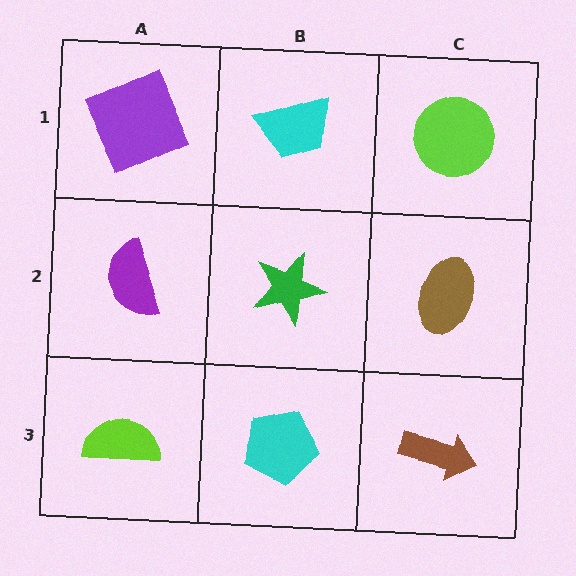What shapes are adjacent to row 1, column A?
A purple semicircle (row 2, column A), a cyan trapezoid (row 1, column B).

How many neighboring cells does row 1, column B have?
3.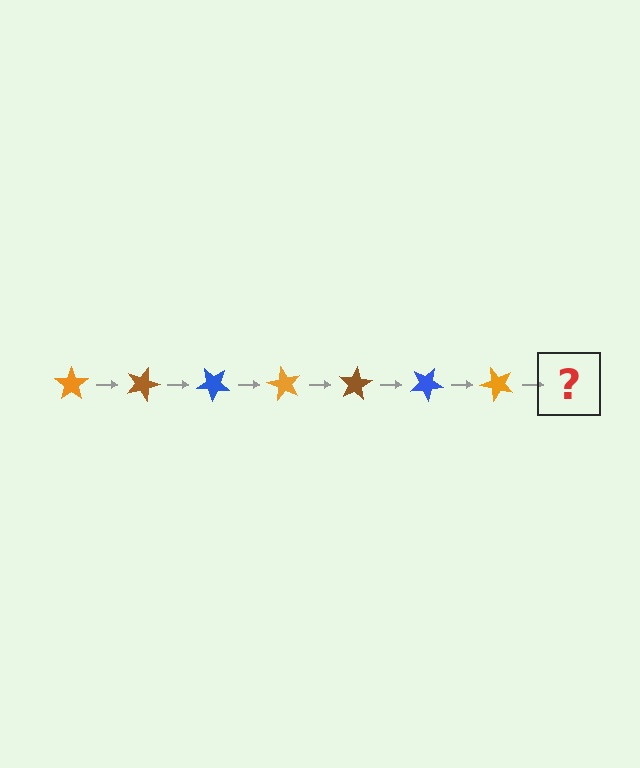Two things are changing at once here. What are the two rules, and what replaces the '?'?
The two rules are that it rotates 20 degrees each step and the color cycles through orange, brown, and blue. The '?' should be a brown star, rotated 140 degrees from the start.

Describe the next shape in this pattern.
It should be a brown star, rotated 140 degrees from the start.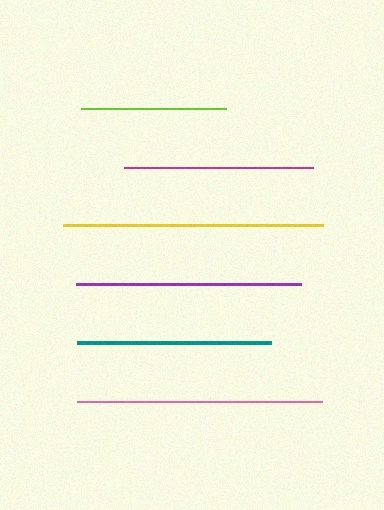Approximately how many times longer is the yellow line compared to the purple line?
The yellow line is approximately 1.2 times the length of the purple line.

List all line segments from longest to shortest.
From longest to shortest: yellow, pink, purple, teal, magenta, lime.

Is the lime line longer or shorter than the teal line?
The teal line is longer than the lime line.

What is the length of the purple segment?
The purple segment is approximately 225 pixels long.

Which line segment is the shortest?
The lime line is the shortest at approximately 144 pixels.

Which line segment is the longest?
The yellow line is the longest at approximately 260 pixels.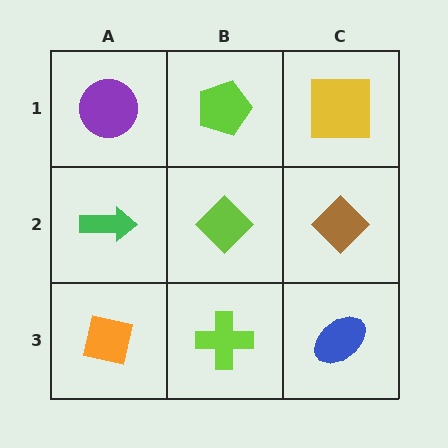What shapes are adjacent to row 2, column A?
A purple circle (row 1, column A), an orange square (row 3, column A), a lime diamond (row 2, column B).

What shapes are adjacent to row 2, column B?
A lime pentagon (row 1, column B), a lime cross (row 3, column B), a green arrow (row 2, column A), a brown diamond (row 2, column C).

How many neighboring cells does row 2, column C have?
3.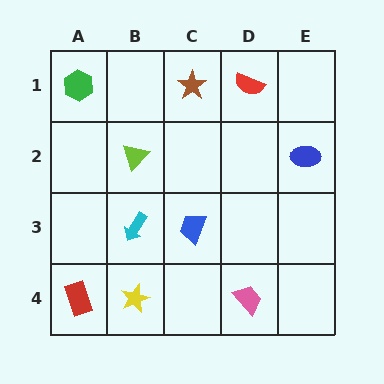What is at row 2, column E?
A blue ellipse.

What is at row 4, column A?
A red rectangle.